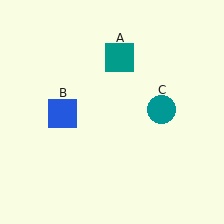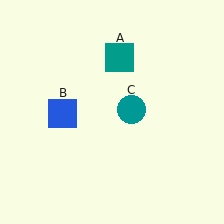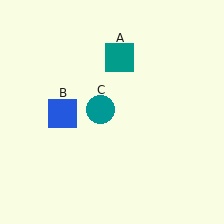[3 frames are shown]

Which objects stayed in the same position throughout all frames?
Teal square (object A) and blue square (object B) remained stationary.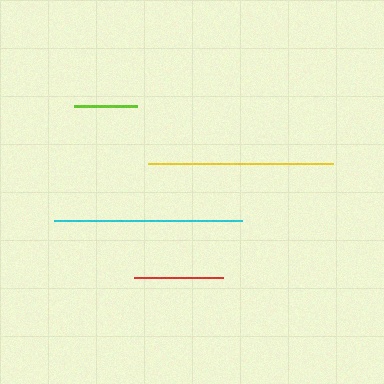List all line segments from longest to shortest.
From longest to shortest: cyan, yellow, red, lime.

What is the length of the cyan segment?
The cyan segment is approximately 188 pixels long.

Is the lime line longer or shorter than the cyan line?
The cyan line is longer than the lime line.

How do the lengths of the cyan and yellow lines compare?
The cyan and yellow lines are approximately the same length.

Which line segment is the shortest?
The lime line is the shortest at approximately 63 pixels.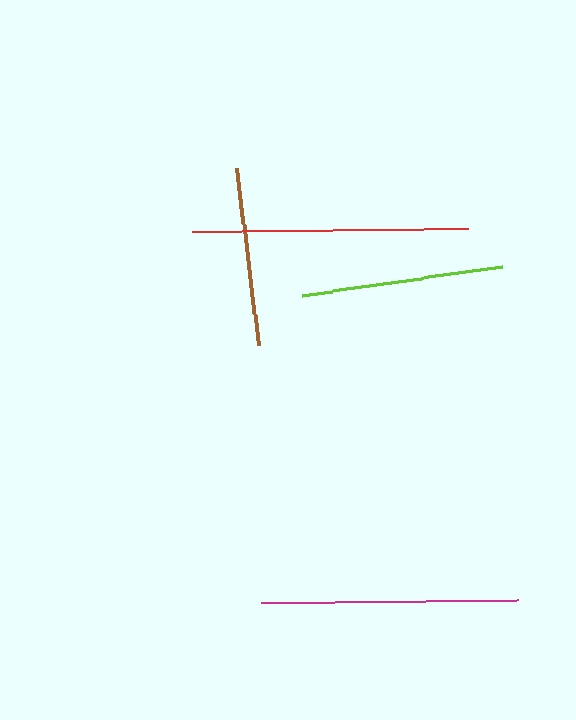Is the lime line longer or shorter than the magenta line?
The magenta line is longer than the lime line.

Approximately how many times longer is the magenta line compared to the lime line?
The magenta line is approximately 1.3 times the length of the lime line.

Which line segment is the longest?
The red line is the longest at approximately 276 pixels.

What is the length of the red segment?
The red segment is approximately 276 pixels long.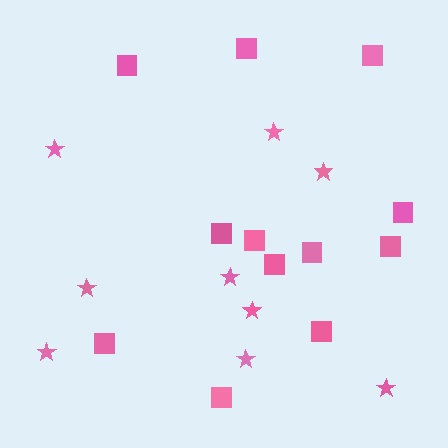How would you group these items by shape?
There are 2 groups: one group of squares (12) and one group of stars (9).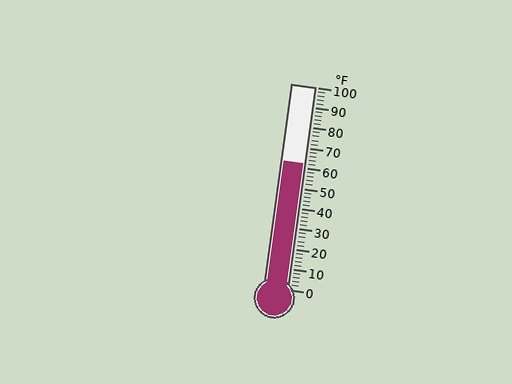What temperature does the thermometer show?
The thermometer shows approximately 62°F.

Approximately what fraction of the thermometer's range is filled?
The thermometer is filled to approximately 60% of its range.